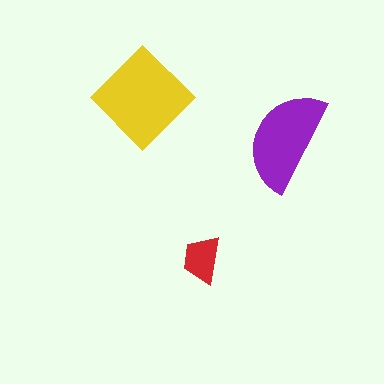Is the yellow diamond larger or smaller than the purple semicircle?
Larger.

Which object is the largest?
The yellow diamond.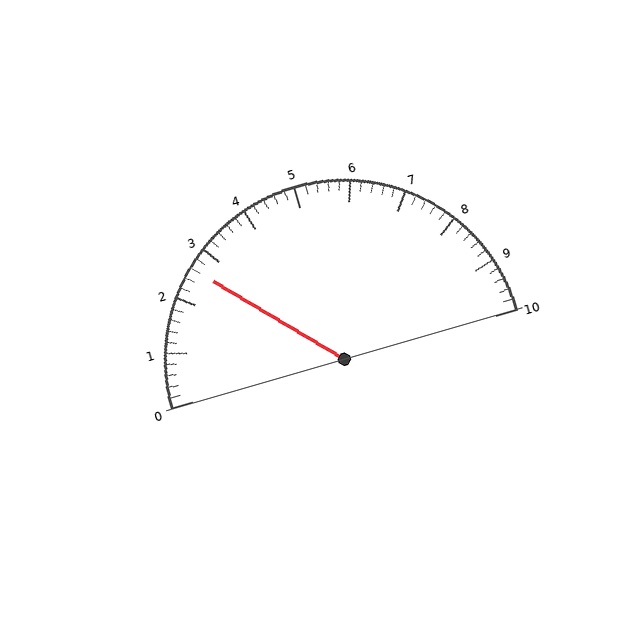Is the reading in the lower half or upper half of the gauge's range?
The reading is in the lower half of the range (0 to 10).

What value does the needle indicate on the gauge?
The needle indicates approximately 2.6.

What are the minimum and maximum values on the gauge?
The gauge ranges from 0 to 10.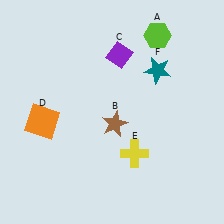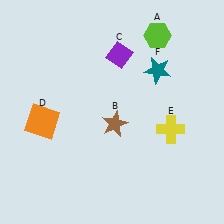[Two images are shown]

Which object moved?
The yellow cross (E) moved right.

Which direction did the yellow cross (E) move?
The yellow cross (E) moved right.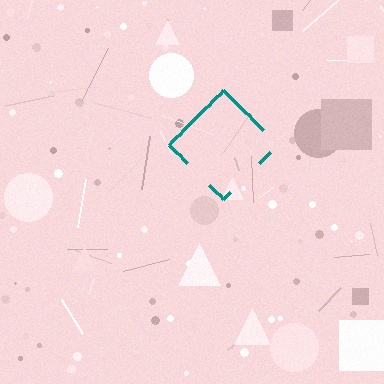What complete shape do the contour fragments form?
The contour fragments form a diamond.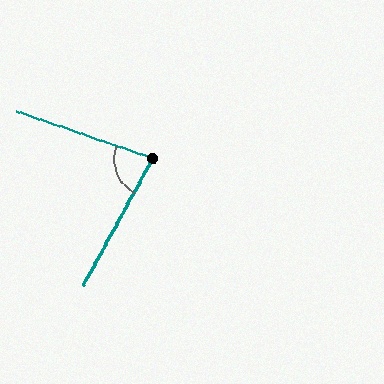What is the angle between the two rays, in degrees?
Approximately 80 degrees.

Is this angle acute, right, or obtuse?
It is acute.